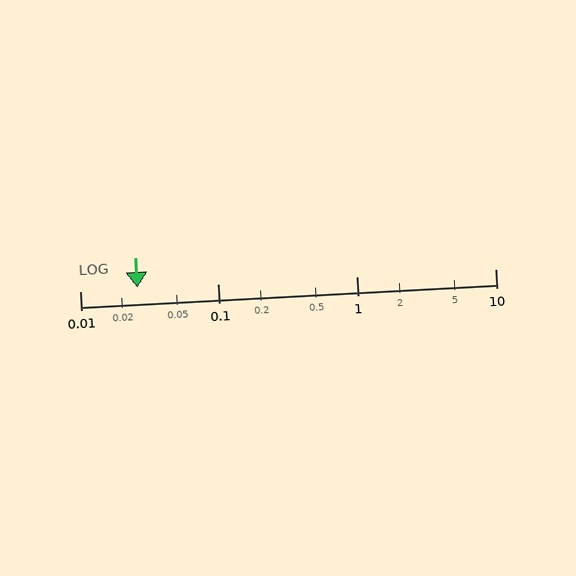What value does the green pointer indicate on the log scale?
The pointer indicates approximately 0.026.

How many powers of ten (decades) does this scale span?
The scale spans 3 decades, from 0.01 to 10.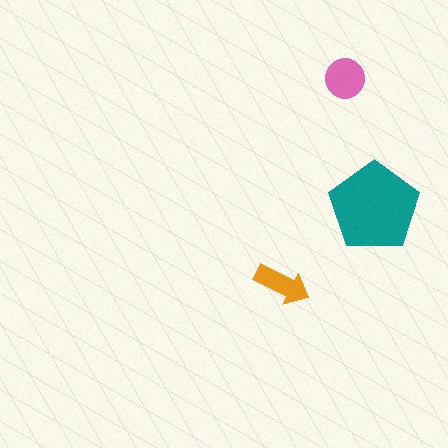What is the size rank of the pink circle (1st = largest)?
2nd.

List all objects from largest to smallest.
The teal pentagon, the pink circle, the orange arrow.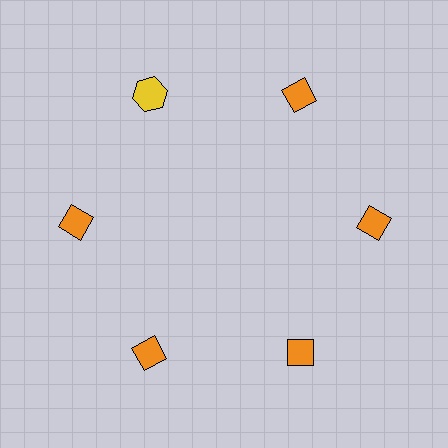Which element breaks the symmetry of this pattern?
The yellow hexagon at roughly the 11 o'clock position breaks the symmetry. All other shapes are orange diamonds.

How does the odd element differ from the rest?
It differs in both color (yellow instead of orange) and shape (hexagon instead of diamond).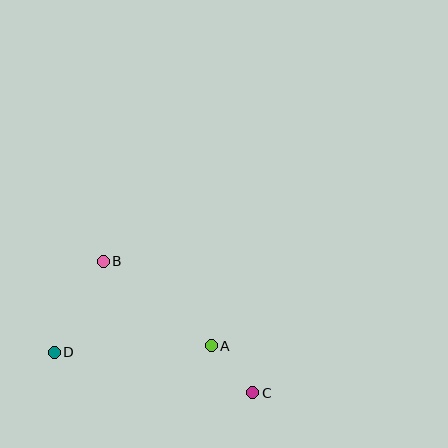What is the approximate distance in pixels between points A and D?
The distance between A and D is approximately 157 pixels.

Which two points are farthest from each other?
Points C and D are farthest from each other.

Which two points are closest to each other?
Points A and C are closest to each other.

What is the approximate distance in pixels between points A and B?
The distance between A and B is approximately 137 pixels.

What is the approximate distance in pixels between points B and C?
The distance between B and C is approximately 199 pixels.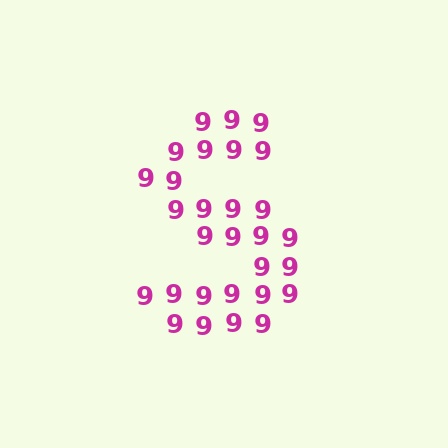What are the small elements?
The small elements are digit 9's.